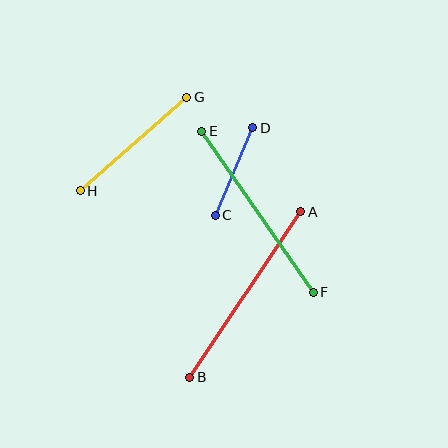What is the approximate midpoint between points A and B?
The midpoint is at approximately (245, 295) pixels.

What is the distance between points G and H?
The distance is approximately 142 pixels.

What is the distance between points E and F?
The distance is approximately 196 pixels.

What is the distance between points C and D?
The distance is approximately 95 pixels.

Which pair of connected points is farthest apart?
Points A and B are farthest apart.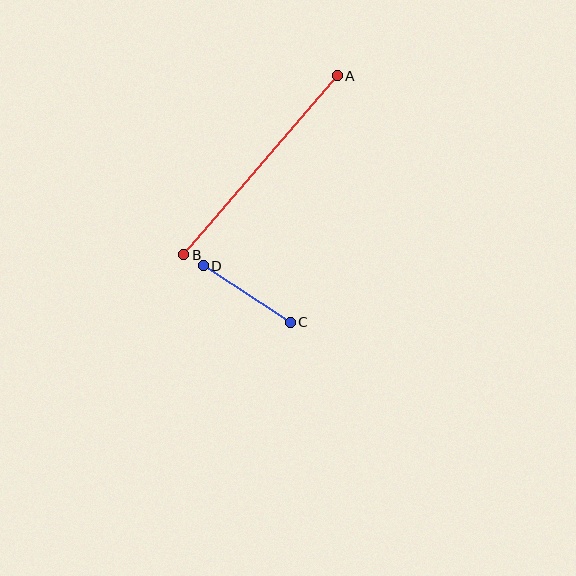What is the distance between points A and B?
The distance is approximately 236 pixels.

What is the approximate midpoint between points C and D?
The midpoint is at approximately (247, 294) pixels.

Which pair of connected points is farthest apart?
Points A and B are farthest apart.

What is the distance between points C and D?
The distance is approximately 104 pixels.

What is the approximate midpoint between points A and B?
The midpoint is at approximately (261, 165) pixels.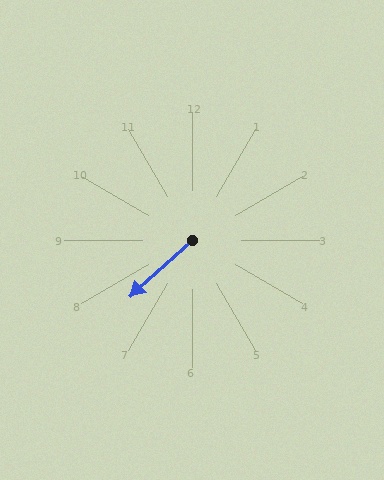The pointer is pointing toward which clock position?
Roughly 8 o'clock.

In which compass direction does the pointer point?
Southwest.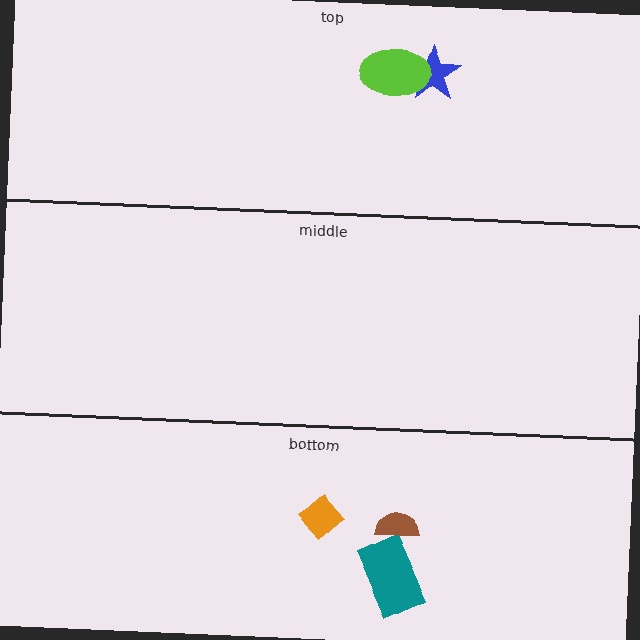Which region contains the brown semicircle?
The bottom region.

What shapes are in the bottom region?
The teal rectangle, the brown semicircle, the orange diamond.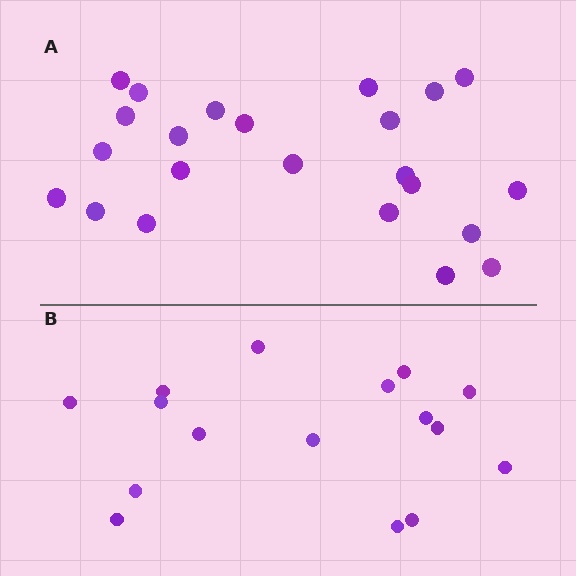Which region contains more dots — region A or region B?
Region A (the top region) has more dots.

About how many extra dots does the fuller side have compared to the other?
Region A has roughly 8 or so more dots than region B.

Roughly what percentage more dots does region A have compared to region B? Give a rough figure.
About 45% more.